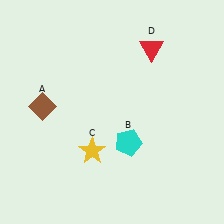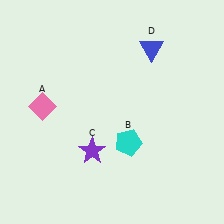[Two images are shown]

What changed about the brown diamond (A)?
In Image 1, A is brown. In Image 2, it changed to pink.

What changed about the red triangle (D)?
In Image 1, D is red. In Image 2, it changed to blue.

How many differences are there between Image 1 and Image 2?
There are 3 differences between the two images.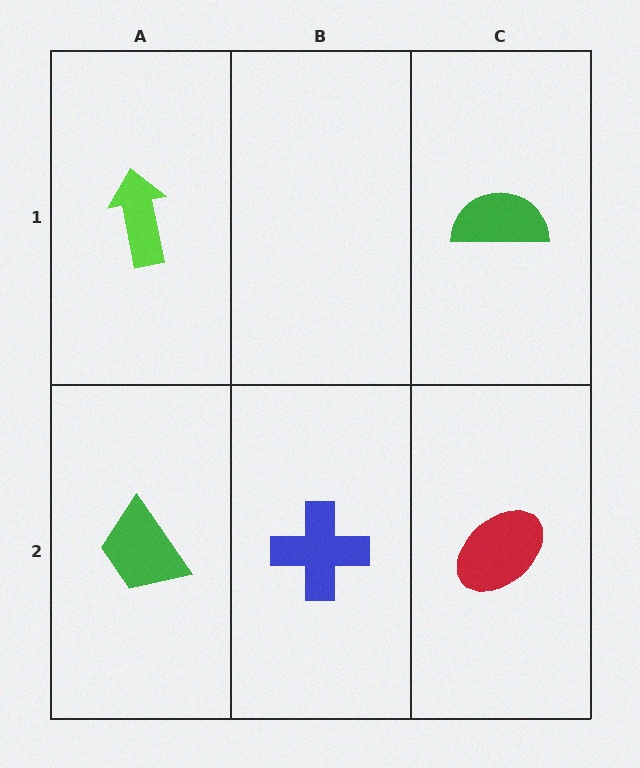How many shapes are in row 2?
3 shapes.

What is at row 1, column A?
A lime arrow.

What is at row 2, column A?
A green trapezoid.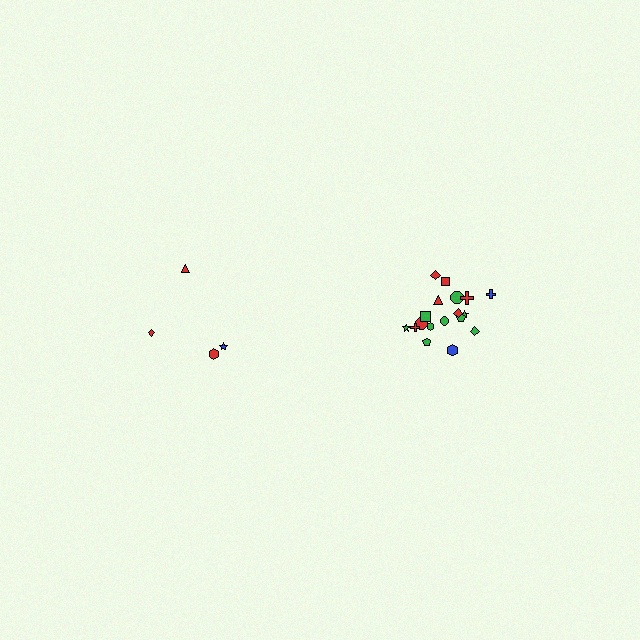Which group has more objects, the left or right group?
The right group.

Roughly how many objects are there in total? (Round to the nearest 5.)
Roughly 20 objects in total.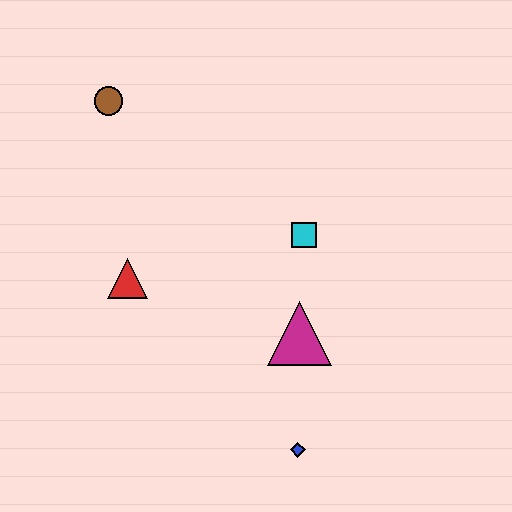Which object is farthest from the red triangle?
The blue diamond is farthest from the red triangle.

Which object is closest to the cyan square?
The magenta triangle is closest to the cyan square.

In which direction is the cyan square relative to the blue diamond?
The cyan square is above the blue diamond.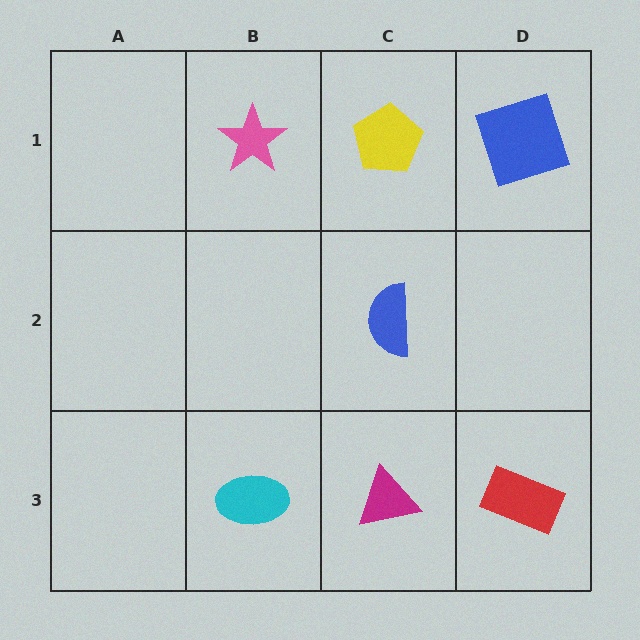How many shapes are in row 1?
3 shapes.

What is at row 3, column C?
A magenta triangle.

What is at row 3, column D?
A red rectangle.